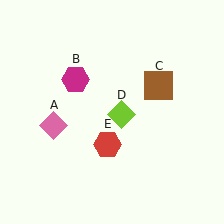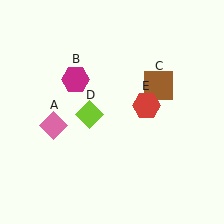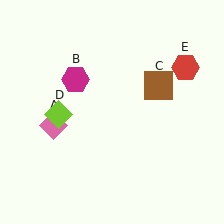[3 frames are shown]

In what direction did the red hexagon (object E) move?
The red hexagon (object E) moved up and to the right.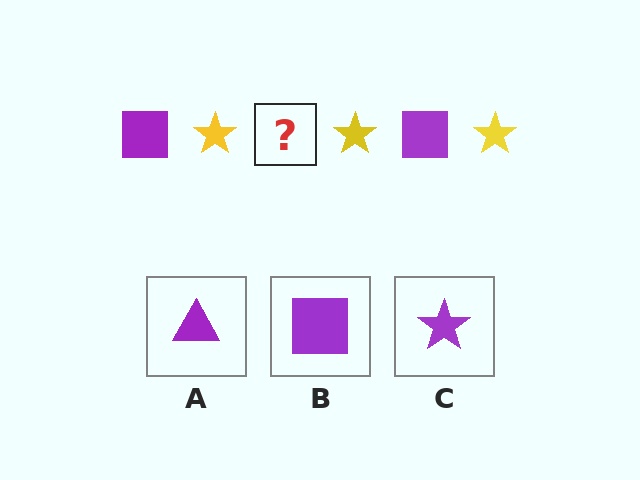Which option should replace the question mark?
Option B.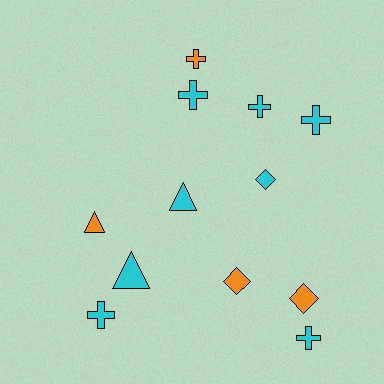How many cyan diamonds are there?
There is 1 cyan diamond.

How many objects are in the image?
There are 12 objects.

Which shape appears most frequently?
Cross, with 6 objects.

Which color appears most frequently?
Cyan, with 8 objects.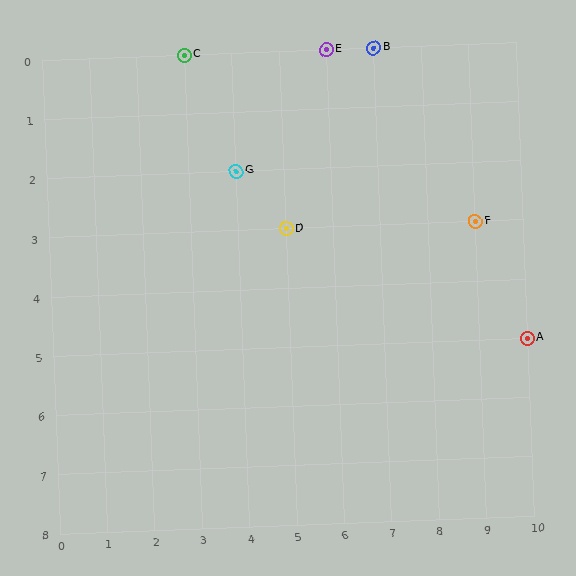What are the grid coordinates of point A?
Point A is at grid coordinates (10, 5).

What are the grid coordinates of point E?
Point E is at grid coordinates (6, 0).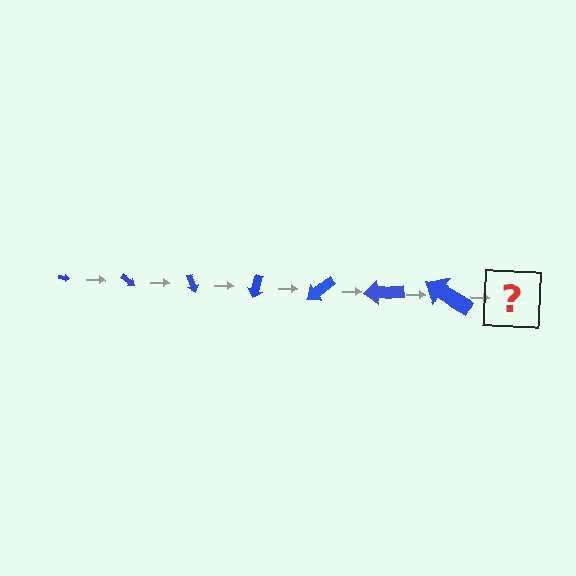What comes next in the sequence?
The next element should be an arrow, larger than the previous one and rotated 245 degrees from the start.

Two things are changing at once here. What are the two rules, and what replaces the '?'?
The two rules are that the arrow grows larger each step and it rotates 35 degrees each step. The '?' should be an arrow, larger than the previous one and rotated 245 degrees from the start.